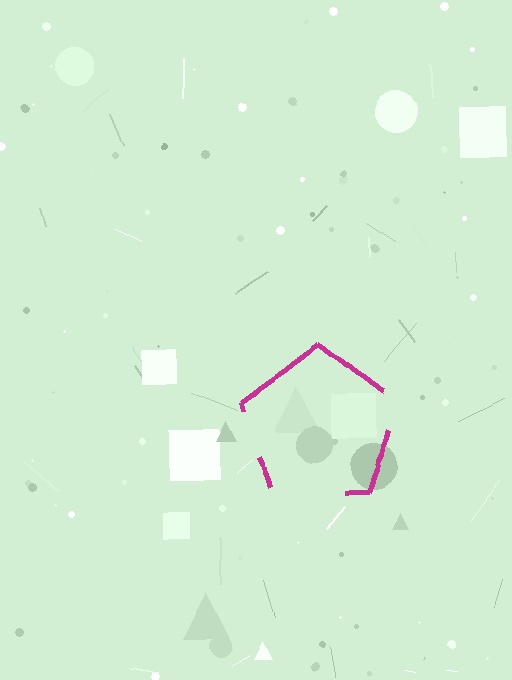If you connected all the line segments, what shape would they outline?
They would outline a pentagon.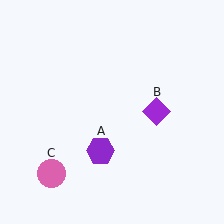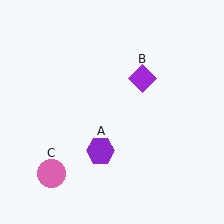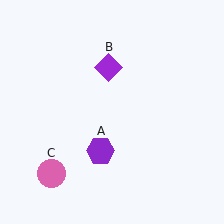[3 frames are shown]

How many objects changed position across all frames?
1 object changed position: purple diamond (object B).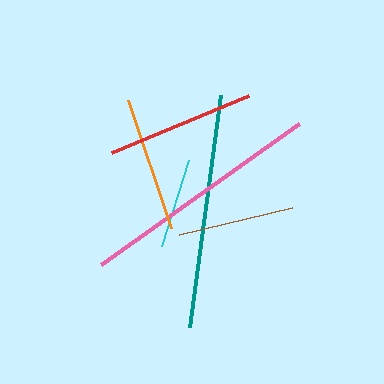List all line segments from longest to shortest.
From longest to shortest: pink, teal, red, orange, brown, cyan.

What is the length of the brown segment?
The brown segment is approximately 116 pixels long.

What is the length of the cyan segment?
The cyan segment is approximately 90 pixels long.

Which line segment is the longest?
The pink line is the longest at approximately 243 pixels.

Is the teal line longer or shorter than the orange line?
The teal line is longer than the orange line.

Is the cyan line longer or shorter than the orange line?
The orange line is longer than the cyan line.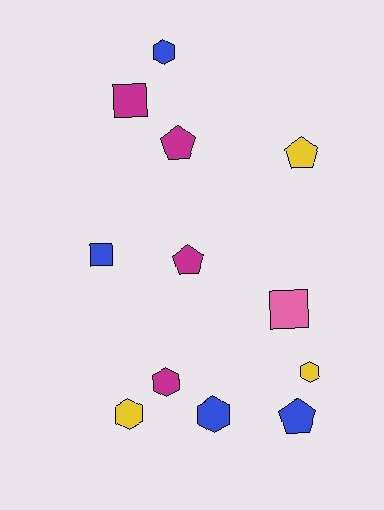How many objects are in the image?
There are 12 objects.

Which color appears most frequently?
Magenta, with 4 objects.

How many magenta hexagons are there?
There is 1 magenta hexagon.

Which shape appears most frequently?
Hexagon, with 5 objects.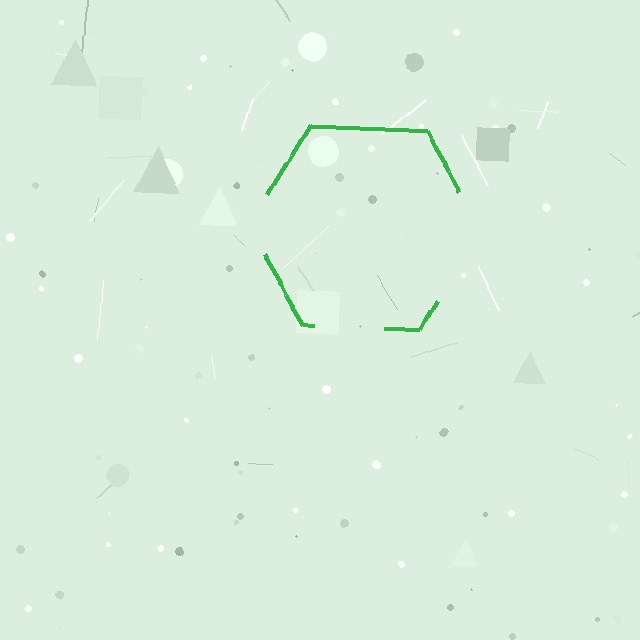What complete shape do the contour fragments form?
The contour fragments form a hexagon.